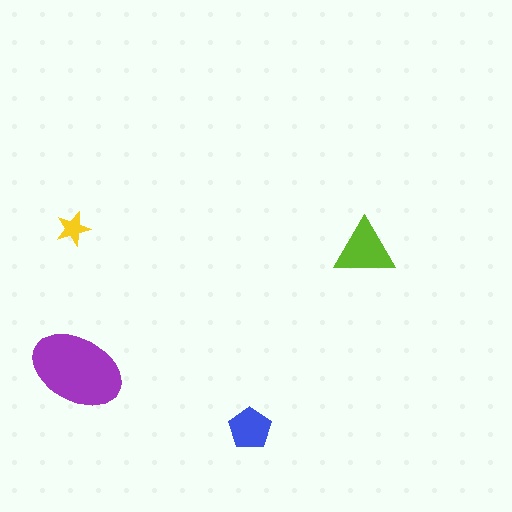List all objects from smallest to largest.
The yellow star, the blue pentagon, the lime triangle, the purple ellipse.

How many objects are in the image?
There are 4 objects in the image.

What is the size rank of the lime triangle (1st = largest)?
2nd.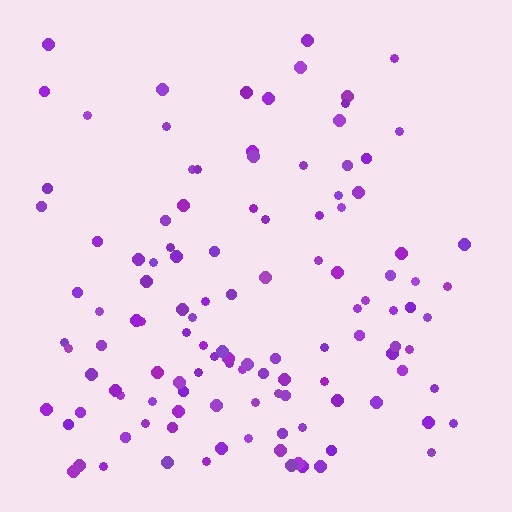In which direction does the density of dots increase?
From top to bottom, with the bottom side densest.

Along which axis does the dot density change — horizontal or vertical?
Vertical.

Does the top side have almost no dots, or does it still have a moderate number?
Still a moderate number, just noticeably fewer than the bottom.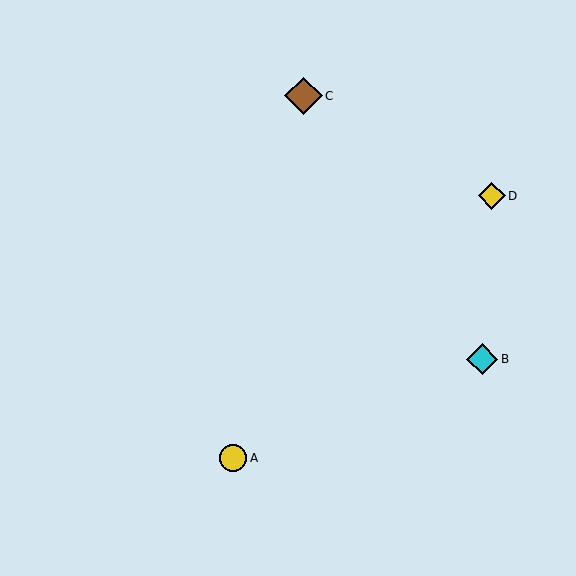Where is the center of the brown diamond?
The center of the brown diamond is at (303, 96).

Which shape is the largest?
The brown diamond (labeled C) is the largest.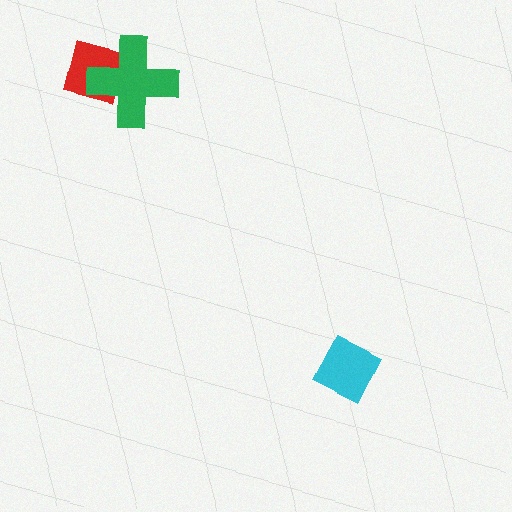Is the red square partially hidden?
Yes, it is partially covered by another shape.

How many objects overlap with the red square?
1 object overlaps with the red square.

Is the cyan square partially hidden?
No, no other shape covers it.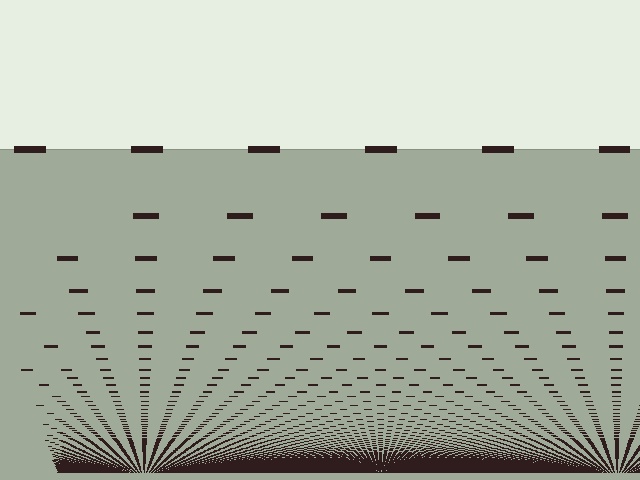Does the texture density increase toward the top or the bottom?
Density increases toward the bottom.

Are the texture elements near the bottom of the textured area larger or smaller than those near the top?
Smaller. The gradient is inverted — elements near the bottom are smaller and denser.